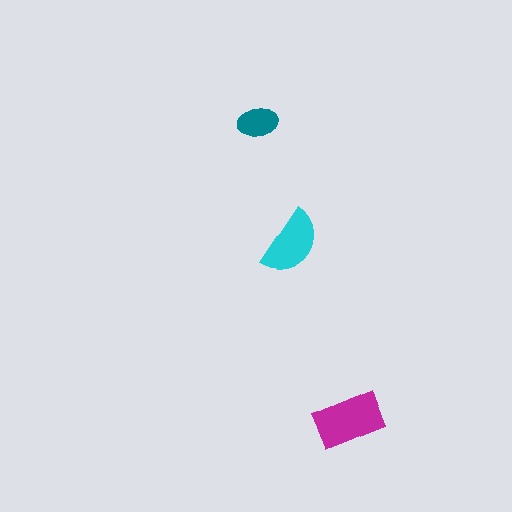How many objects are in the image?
There are 3 objects in the image.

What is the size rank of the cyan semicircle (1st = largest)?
2nd.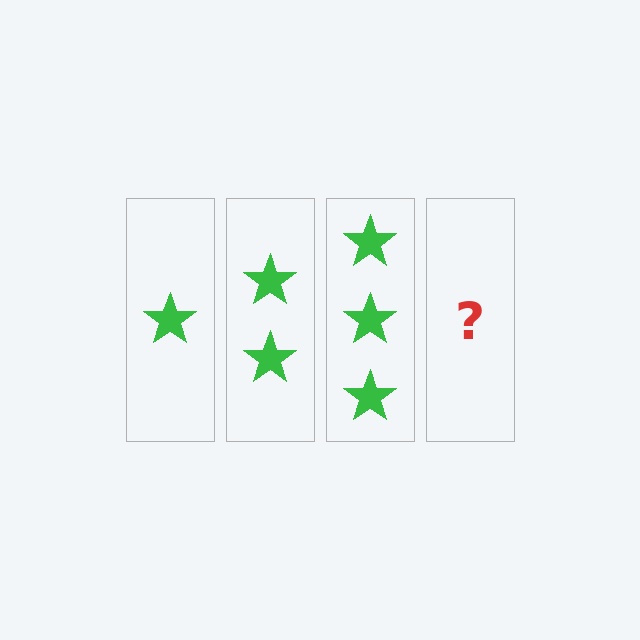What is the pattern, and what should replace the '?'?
The pattern is that each step adds one more star. The '?' should be 4 stars.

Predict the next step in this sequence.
The next step is 4 stars.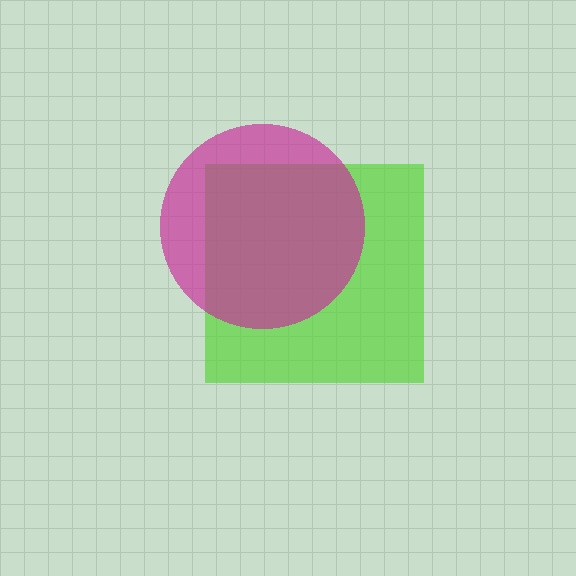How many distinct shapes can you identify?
There are 2 distinct shapes: a lime square, a magenta circle.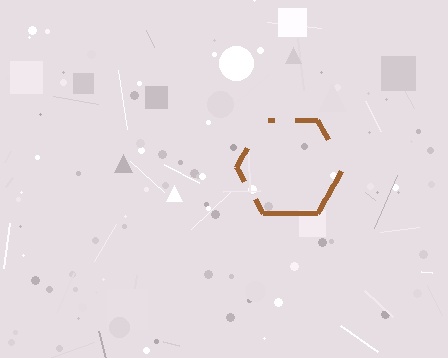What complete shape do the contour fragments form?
The contour fragments form a hexagon.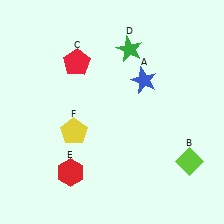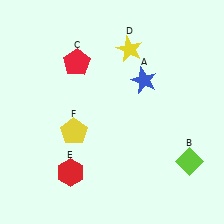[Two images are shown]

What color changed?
The star (D) changed from green in Image 1 to yellow in Image 2.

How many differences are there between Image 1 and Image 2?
There is 1 difference between the two images.